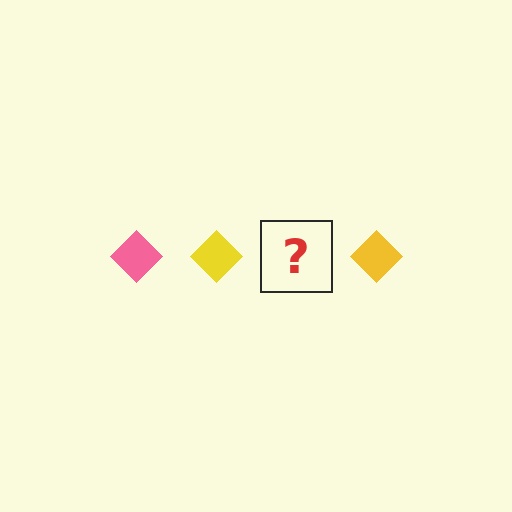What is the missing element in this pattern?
The missing element is a pink diamond.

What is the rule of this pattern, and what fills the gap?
The rule is that the pattern cycles through pink, yellow diamonds. The gap should be filled with a pink diamond.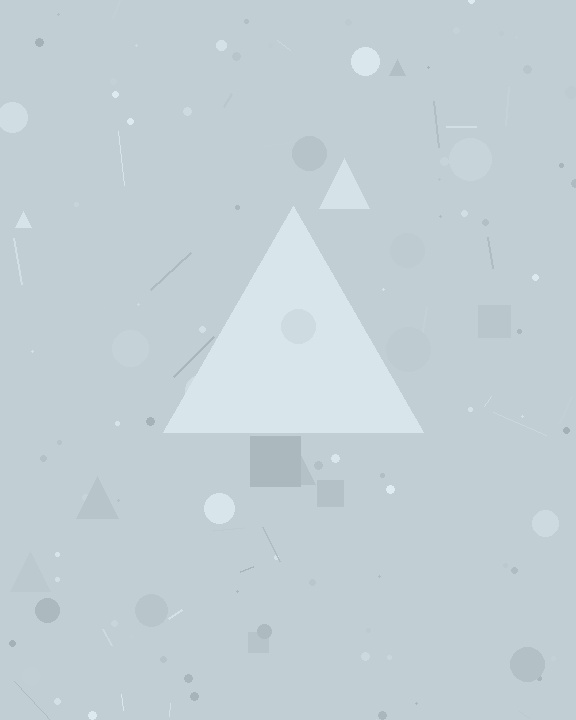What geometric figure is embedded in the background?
A triangle is embedded in the background.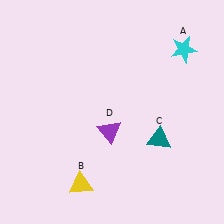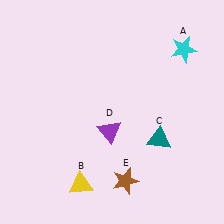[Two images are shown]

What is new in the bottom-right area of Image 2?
A brown star (E) was added in the bottom-right area of Image 2.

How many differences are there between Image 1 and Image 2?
There is 1 difference between the two images.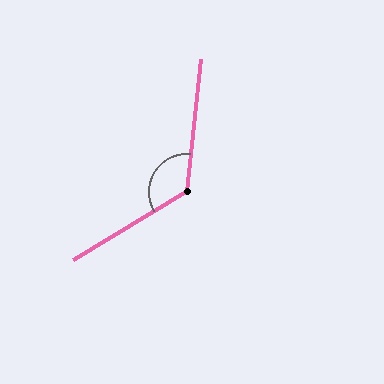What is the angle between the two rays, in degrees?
Approximately 127 degrees.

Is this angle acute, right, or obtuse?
It is obtuse.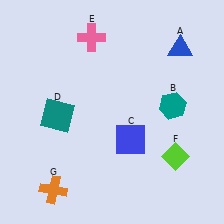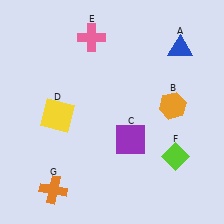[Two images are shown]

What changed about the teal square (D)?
In Image 1, D is teal. In Image 2, it changed to yellow.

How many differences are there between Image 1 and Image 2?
There are 3 differences between the two images.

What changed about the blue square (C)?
In Image 1, C is blue. In Image 2, it changed to purple.